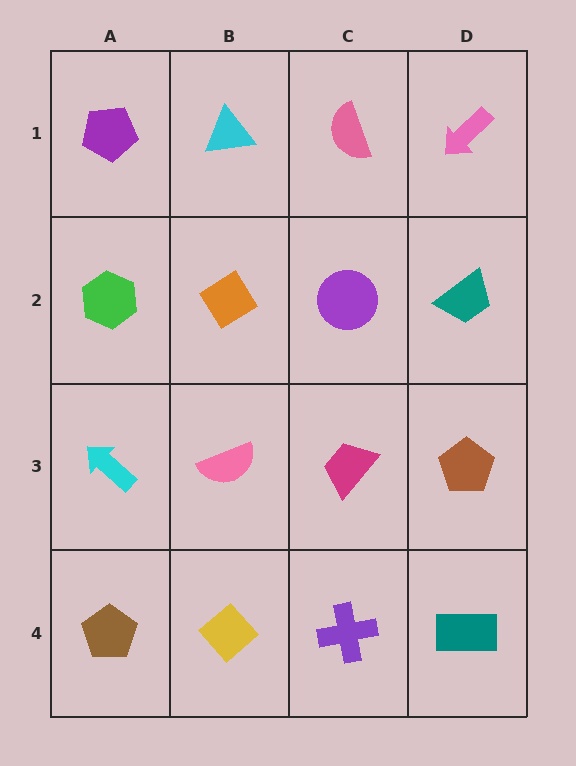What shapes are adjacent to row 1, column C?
A purple circle (row 2, column C), a cyan triangle (row 1, column B), a pink arrow (row 1, column D).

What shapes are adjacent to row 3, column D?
A teal trapezoid (row 2, column D), a teal rectangle (row 4, column D), a magenta trapezoid (row 3, column C).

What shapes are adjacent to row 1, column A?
A green hexagon (row 2, column A), a cyan triangle (row 1, column B).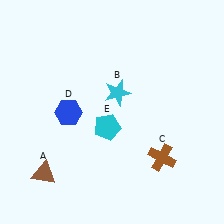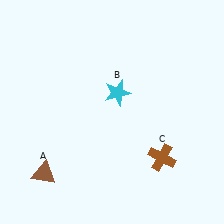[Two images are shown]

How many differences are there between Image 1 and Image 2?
There are 2 differences between the two images.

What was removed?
The cyan pentagon (E), the blue hexagon (D) were removed in Image 2.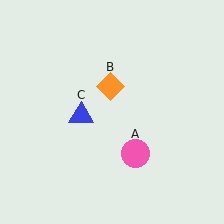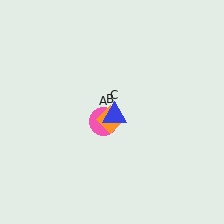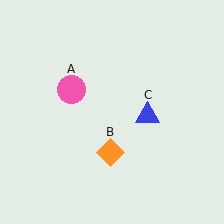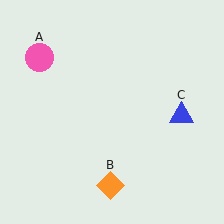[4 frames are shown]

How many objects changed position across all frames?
3 objects changed position: pink circle (object A), orange diamond (object B), blue triangle (object C).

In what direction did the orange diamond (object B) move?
The orange diamond (object B) moved down.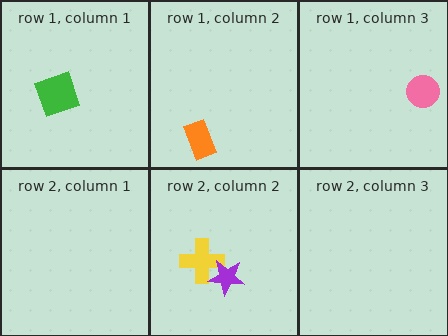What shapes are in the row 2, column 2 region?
The yellow cross, the purple star.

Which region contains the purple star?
The row 2, column 2 region.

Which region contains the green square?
The row 1, column 1 region.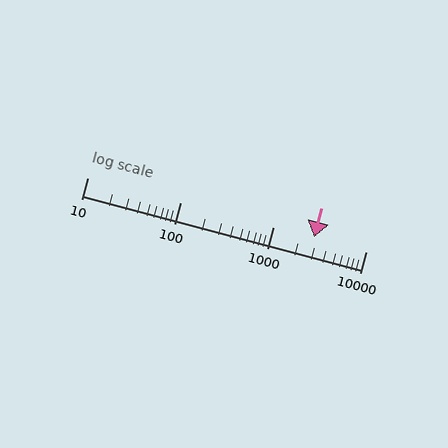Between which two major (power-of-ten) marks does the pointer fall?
The pointer is between 1000 and 10000.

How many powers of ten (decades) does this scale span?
The scale spans 3 decades, from 10 to 10000.